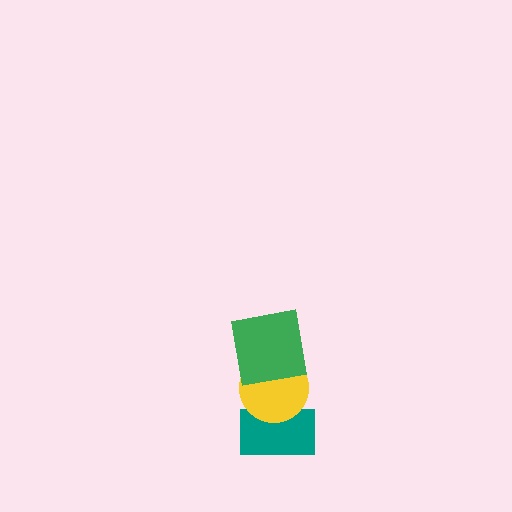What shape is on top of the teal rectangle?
The yellow circle is on top of the teal rectangle.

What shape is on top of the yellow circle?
The green square is on top of the yellow circle.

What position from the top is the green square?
The green square is 1st from the top.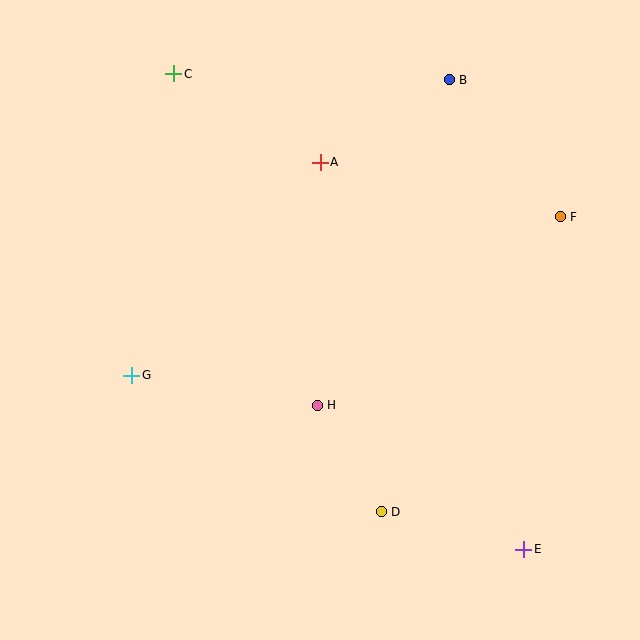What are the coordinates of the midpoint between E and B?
The midpoint between E and B is at (486, 314).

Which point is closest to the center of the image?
Point H at (317, 405) is closest to the center.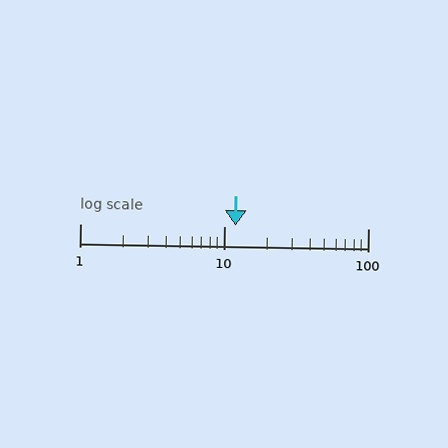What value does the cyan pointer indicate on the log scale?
The pointer indicates approximately 12.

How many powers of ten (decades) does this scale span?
The scale spans 2 decades, from 1 to 100.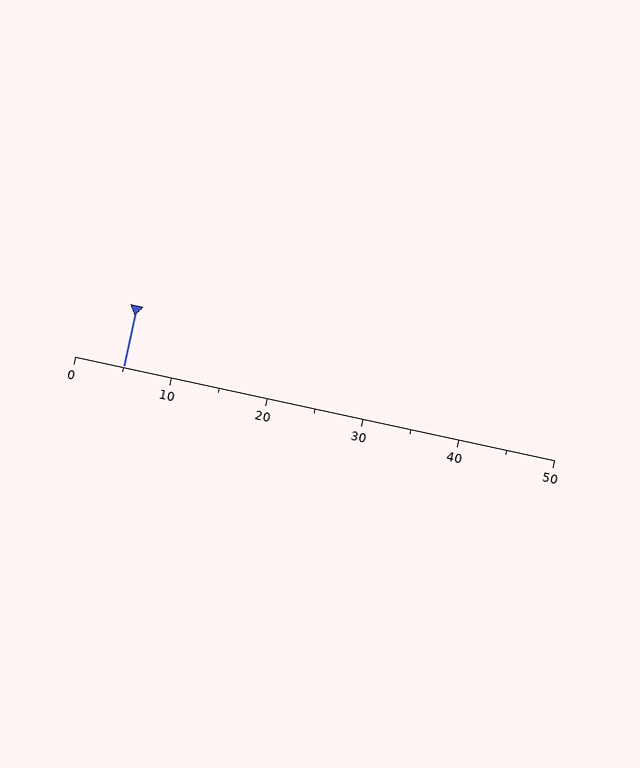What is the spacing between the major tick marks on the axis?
The major ticks are spaced 10 apart.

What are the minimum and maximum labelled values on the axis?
The axis runs from 0 to 50.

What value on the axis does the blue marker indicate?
The marker indicates approximately 5.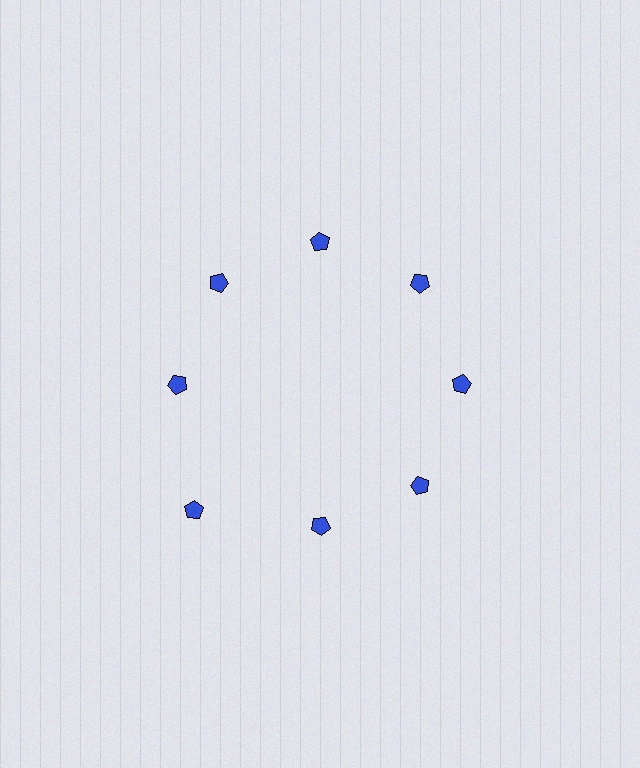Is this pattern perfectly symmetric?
No. The 8 blue pentagons are arranged in a ring, but one element near the 8 o'clock position is pushed outward from the center, breaking the 8-fold rotational symmetry.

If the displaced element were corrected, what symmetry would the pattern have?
It would have 8-fold rotational symmetry — the pattern would map onto itself every 45 degrees.